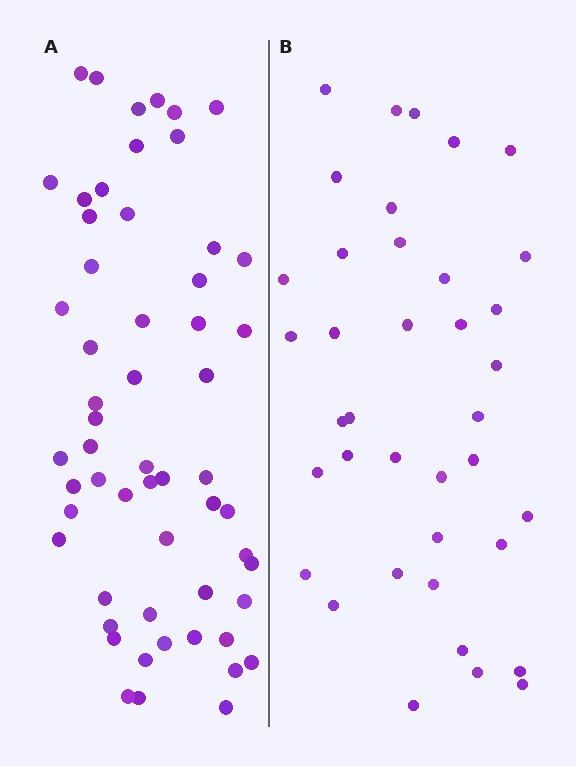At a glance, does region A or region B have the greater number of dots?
Region A (the left region) has more dots.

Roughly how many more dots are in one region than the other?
Region A has approximately 20 more dots than region B.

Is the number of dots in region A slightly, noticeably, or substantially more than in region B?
Region A has substantially more. The ratio is roughly 1.5 to 1.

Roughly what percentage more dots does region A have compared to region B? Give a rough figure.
About 50% more.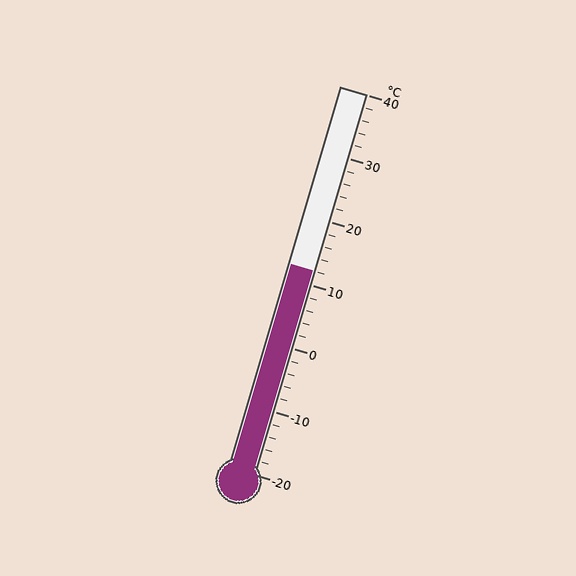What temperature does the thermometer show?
The thermometer shows approximately 12°C.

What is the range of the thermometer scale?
The thermometer scale ranges from -20°C to 40°C.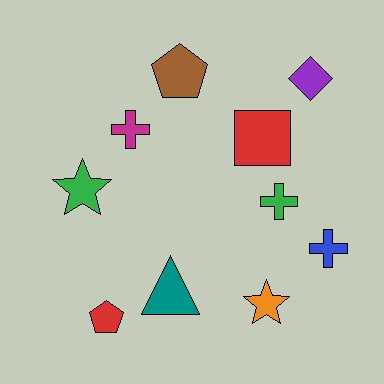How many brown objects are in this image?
There is 1 brown object.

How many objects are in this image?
There are 10 objects.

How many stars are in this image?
There are 2 stars.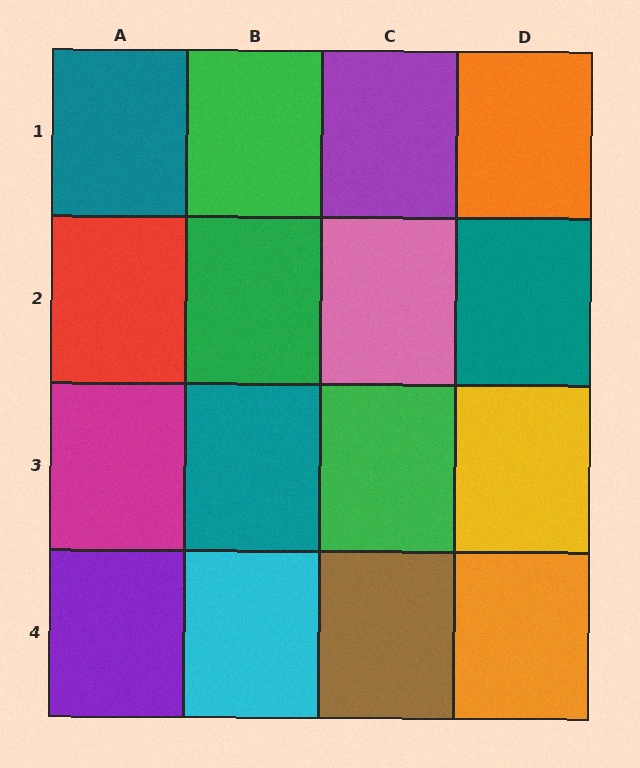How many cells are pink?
1 cell is pink.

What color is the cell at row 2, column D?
Teal.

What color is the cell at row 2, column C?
Pink.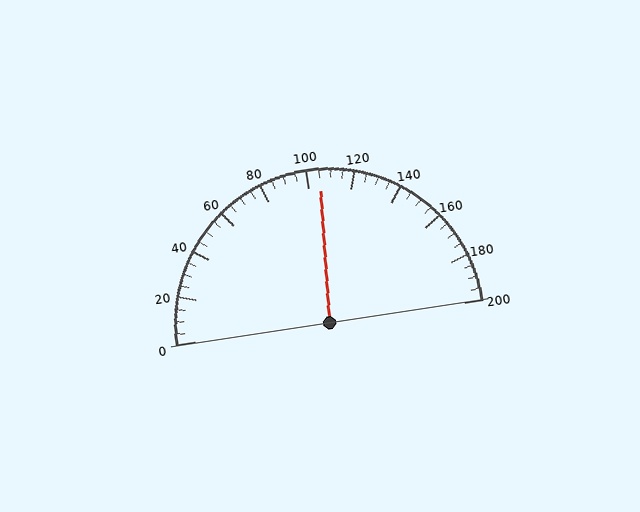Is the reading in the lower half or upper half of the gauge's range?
The reading is in the upper half of the range (0 to 200).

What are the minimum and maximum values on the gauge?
The gauge ranges from 0 to 200.